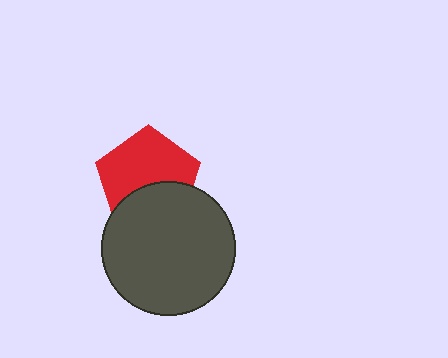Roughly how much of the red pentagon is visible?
About half of it is visible (roughly 62%).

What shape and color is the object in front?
The object in front is a dark gray circle.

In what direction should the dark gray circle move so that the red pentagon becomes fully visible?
The dark gray circle should move down. That is the shortest direction to clear the overlap and leave the red pentagon fully visible.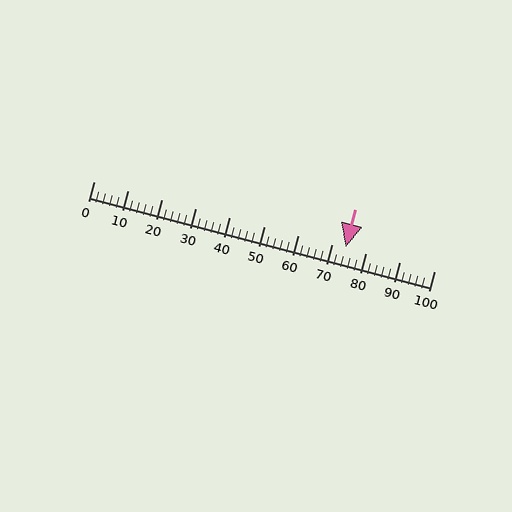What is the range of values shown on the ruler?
The ruler shows values from 0 to 100.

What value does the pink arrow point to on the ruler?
The pink arrow points to approximately 74.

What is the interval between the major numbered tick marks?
The major tick marks are spaced 10 units apart.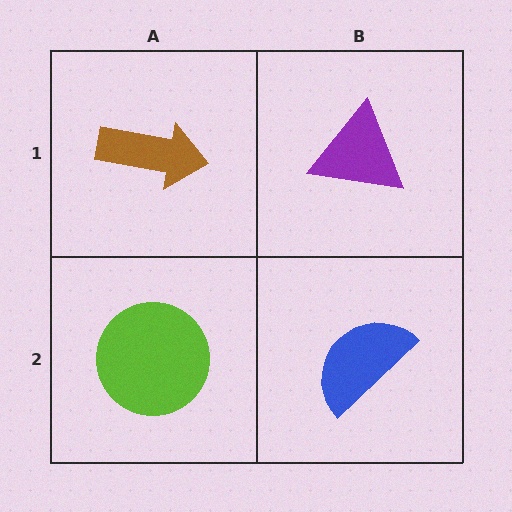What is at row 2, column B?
A blue semicircle.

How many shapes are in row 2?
2 shapes.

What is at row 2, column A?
A lime circle.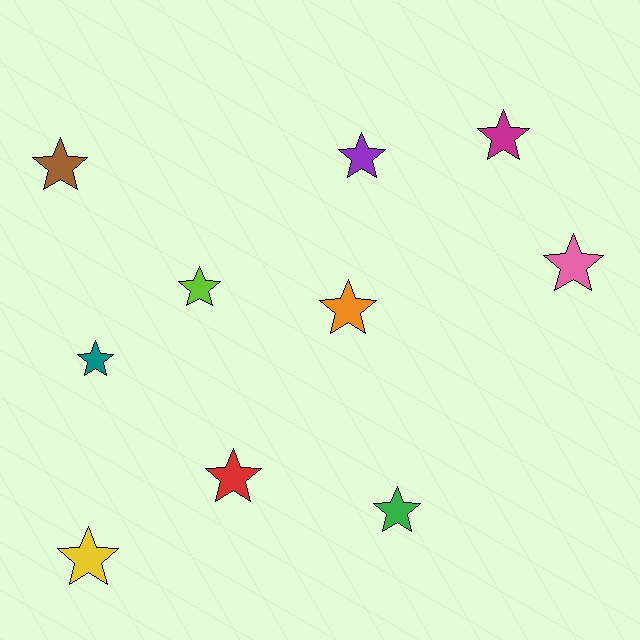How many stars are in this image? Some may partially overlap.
There are 10 stars.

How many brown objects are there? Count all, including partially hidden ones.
There is 1 brown object.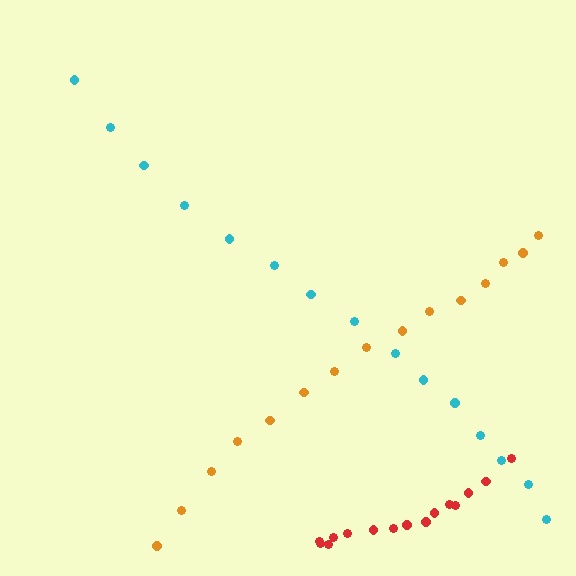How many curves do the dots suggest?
There are 3 distinct paths.